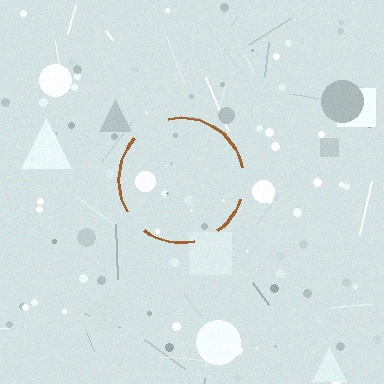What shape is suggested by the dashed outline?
The dashed outline suggests a circle.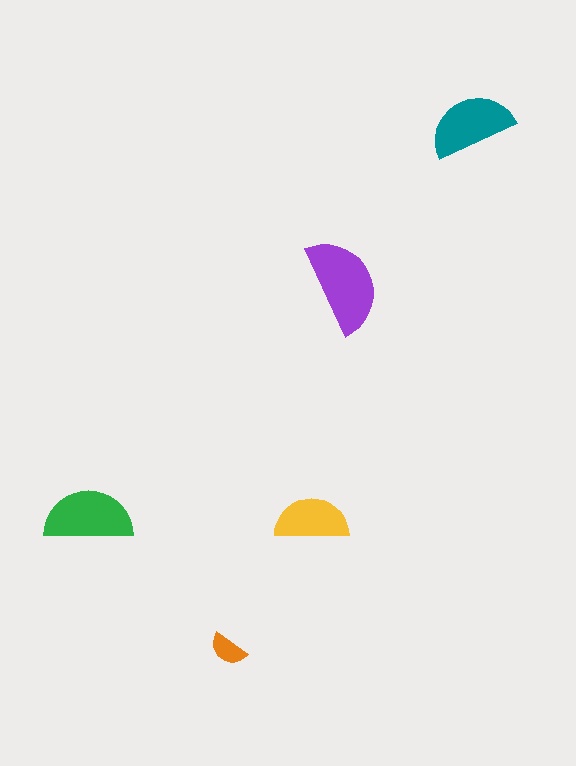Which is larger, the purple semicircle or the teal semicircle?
The purple one.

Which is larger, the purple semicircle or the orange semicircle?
The purple one.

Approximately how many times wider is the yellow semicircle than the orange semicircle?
About 2 times wider.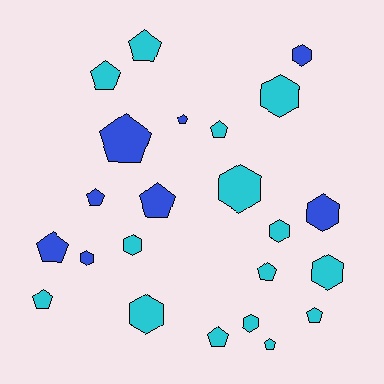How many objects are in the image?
There are 23 objects.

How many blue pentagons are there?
There are 5 blue pentagons.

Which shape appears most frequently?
Pentagon, with 13 objects.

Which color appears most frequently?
Cyan, with 15 objects.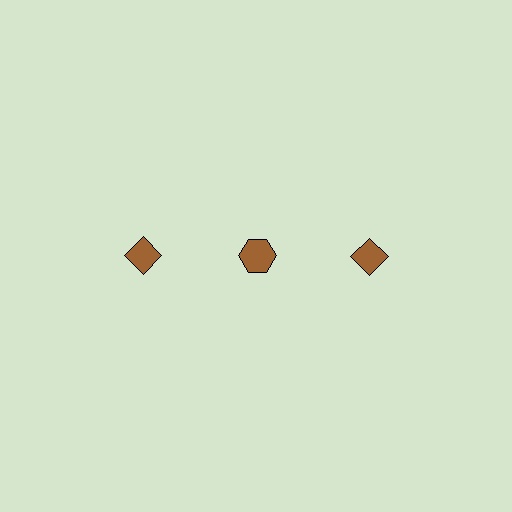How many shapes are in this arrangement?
There are 3 shapes arranged in a grid pattern.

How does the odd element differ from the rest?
It has a different shape: hexagon instead of diamond.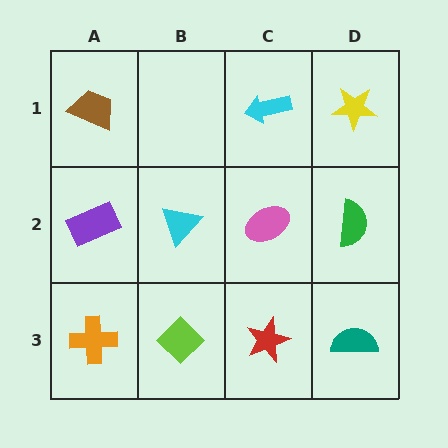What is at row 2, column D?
A green semicircle.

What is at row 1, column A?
A brown trapezoid.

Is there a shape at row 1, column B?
No, that cell is empty.